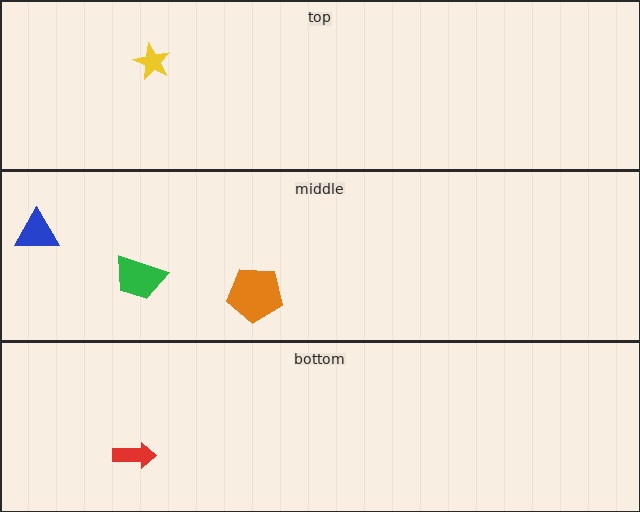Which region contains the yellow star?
The top region.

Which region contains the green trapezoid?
The middle region.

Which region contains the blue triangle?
The middle region.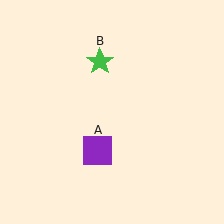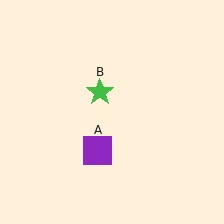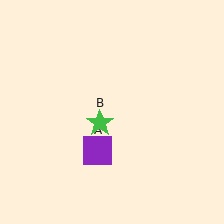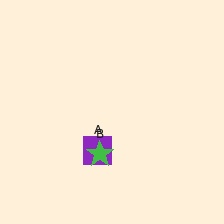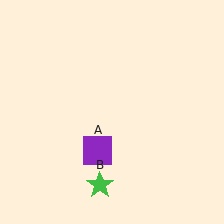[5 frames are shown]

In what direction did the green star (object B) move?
The green star (object B) moved down.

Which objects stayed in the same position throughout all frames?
Purple square (object A) remained stationary.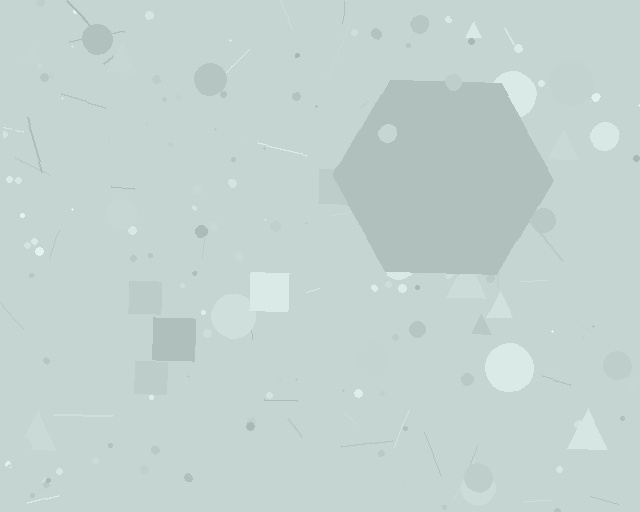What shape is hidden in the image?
A hexagon is hidden in the image.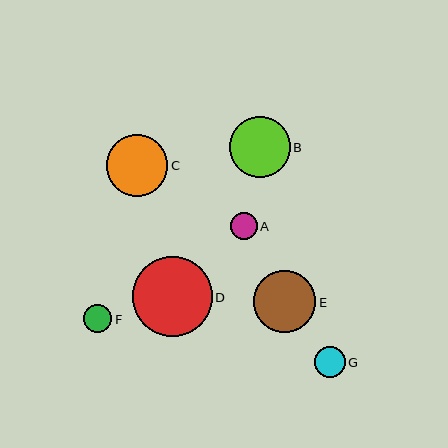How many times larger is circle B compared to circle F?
Circle B is approximately 2.2 times the size of circle F.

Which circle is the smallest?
Circle A is the smallest with a size of approximately 26 pixels.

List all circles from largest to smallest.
From largest to smallest: D, E, C, B, G, F, A.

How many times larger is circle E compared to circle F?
Circle E is approximately 2.2 times the size of circle F.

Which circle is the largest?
Circle D is the largest with a size of approximately 80 pixels.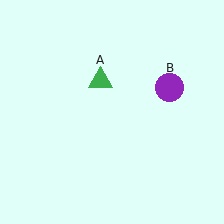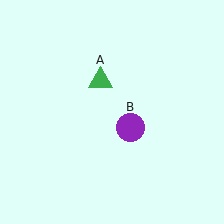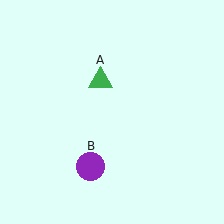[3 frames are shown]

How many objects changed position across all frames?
1 object changed position: purple circle (object B).